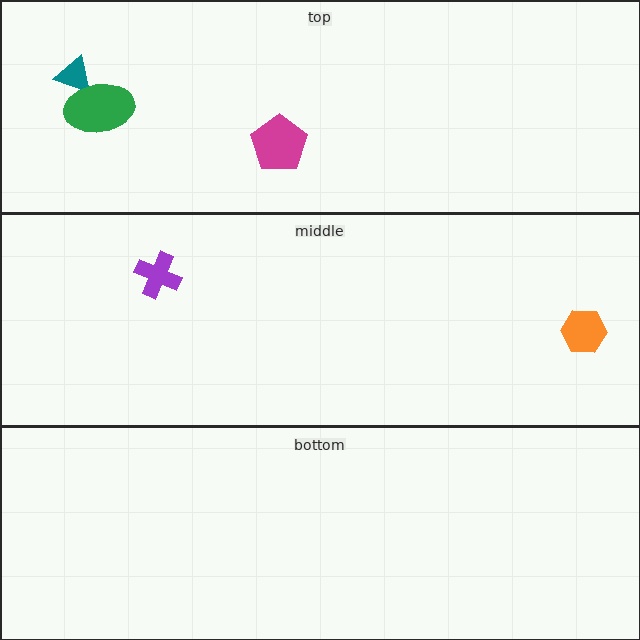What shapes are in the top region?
The magenta pentagon, the teal triangle, the green ellipse.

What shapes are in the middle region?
The orange hexagon, the purple cross.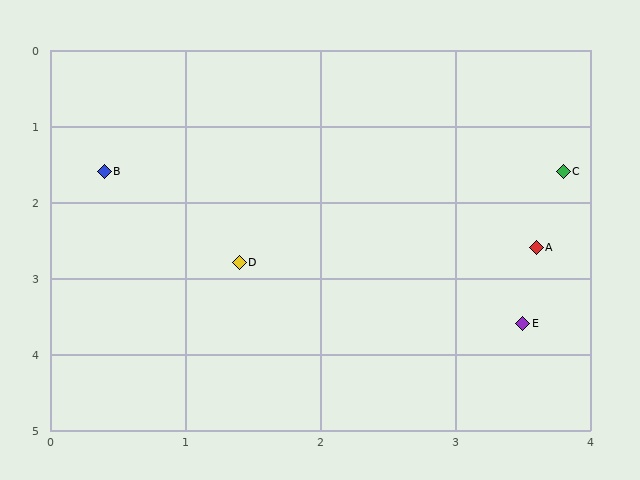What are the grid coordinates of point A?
Point A is at approximately (3.6, 2.6).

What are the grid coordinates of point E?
Point E is at approximately (3.5, 3.6).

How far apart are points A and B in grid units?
Points A and B are about 3.4 grid units apart.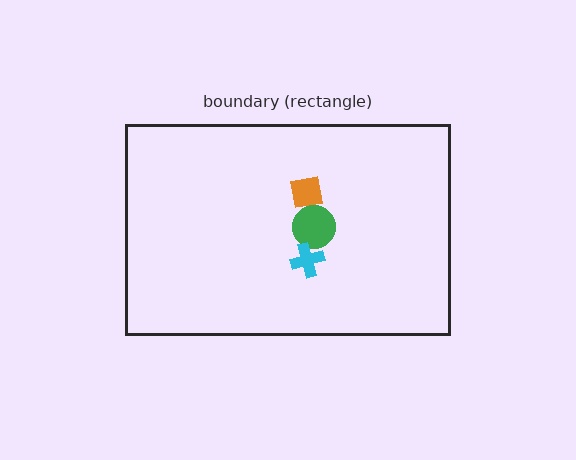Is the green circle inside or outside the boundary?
Inside.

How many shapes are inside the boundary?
3 inside, 0 outside.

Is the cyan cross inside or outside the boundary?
Inside.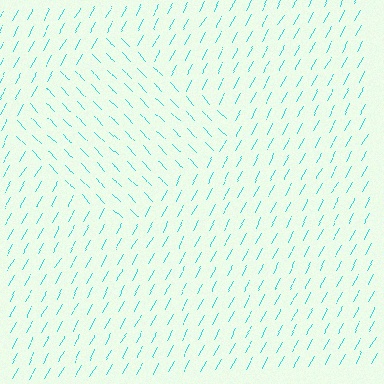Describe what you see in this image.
The image is filled with small cyan line segments. A diamond region in the image has lines oriented differently from the surrounding lines, creating a visible texture boundary.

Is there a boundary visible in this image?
Yes, there is a texture boundary formed by a change in line orientation.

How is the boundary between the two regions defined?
The boundary is defined purely by a change in line orientation (approximately 72 degrees difference). All lines are the same color and thickness.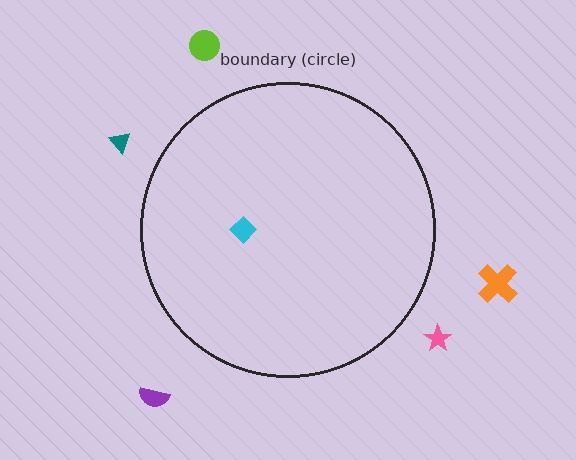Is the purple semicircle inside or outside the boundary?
Outside.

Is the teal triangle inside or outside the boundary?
Outside.